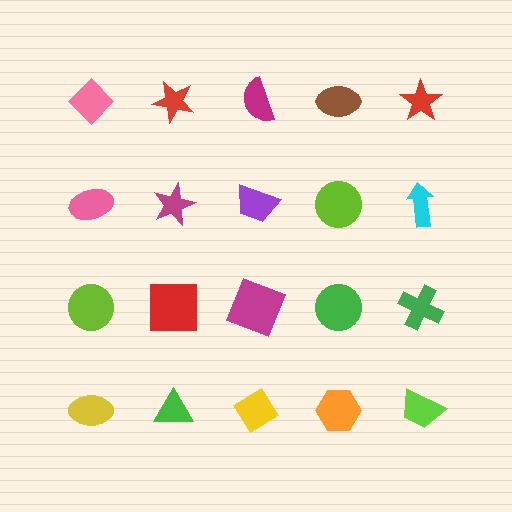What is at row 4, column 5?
A lime trapezoid.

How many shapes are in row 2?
5 shapes.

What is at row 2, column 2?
A magenta star.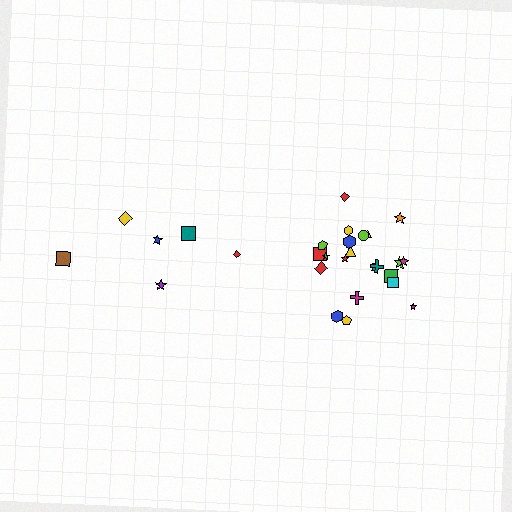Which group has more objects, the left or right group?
The right group.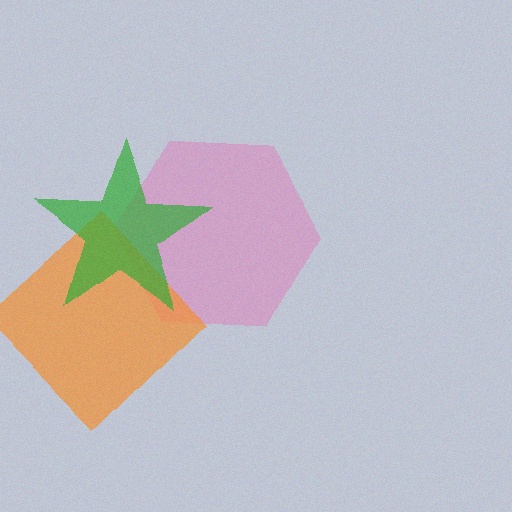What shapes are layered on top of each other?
The layered shapes are: a pink hexagon, an orange diamond, a green star.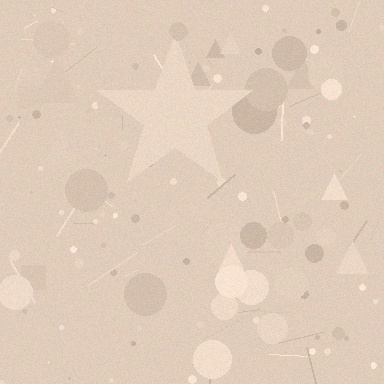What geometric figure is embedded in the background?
A star is embedded in the background.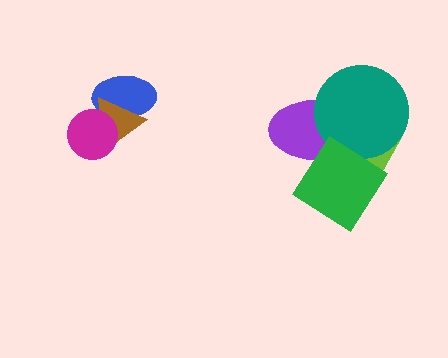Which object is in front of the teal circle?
The green diamond is in front of the teal circle.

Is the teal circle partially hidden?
Yes, it is partially covered by another shape.